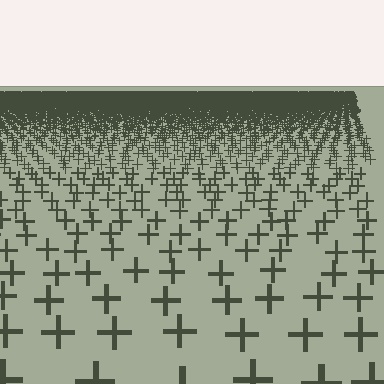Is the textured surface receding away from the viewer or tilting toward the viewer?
The surface is receding away from the viewer. Texture elements get smaller and denser toward the top.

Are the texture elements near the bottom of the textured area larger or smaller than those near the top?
Larger. Near the bottom, elements are closer to the viewer and appear at a bigger on-screen size.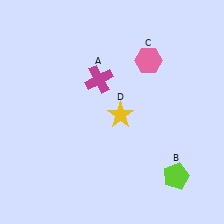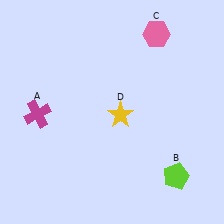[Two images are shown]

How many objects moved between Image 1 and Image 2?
2 objects moved between the two images.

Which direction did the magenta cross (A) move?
The magenta cross (A) moved left.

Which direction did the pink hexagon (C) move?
The pink hexagon (C) moved up.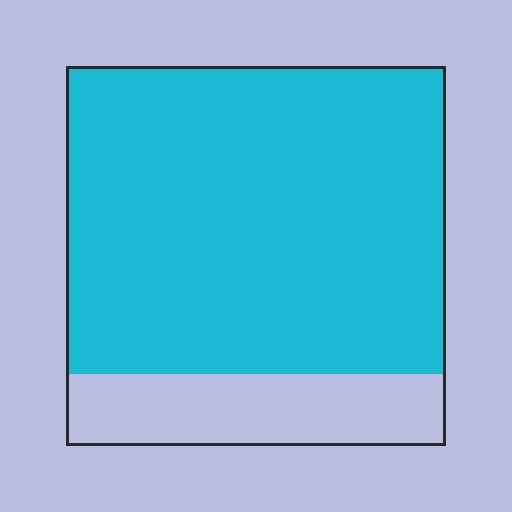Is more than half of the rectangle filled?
Yes.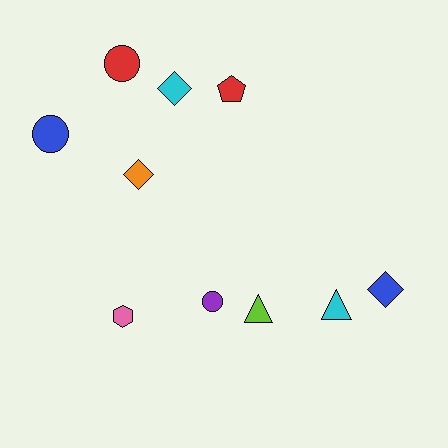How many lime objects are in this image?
There is 1 lime object.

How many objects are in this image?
There are 10 objects.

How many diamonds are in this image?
There are 3 diamonds.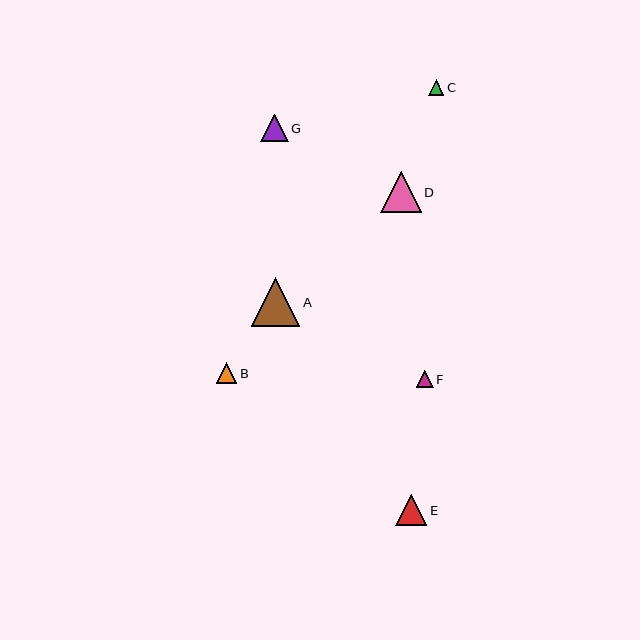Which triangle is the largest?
Triangle A is the largest with a size of approximately 48 pixels.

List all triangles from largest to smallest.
From largest to smallest: A, D, E, G, B, F, C.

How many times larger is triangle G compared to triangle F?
Triangle G is approximately 1.6 times the size of triangle F.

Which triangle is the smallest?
Triangle C is the smallest with a size of approximately 16 pixels.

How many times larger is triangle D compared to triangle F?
Triangle D is approximately 2.4 times the size of triangle F.